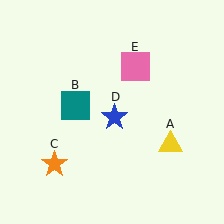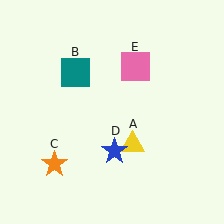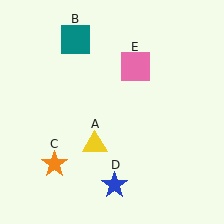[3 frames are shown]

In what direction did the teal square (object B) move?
The teal square (object B) moved up.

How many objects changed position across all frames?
3 objects changed position: yellow triangle (object A), teal square (object B), blue star (object D).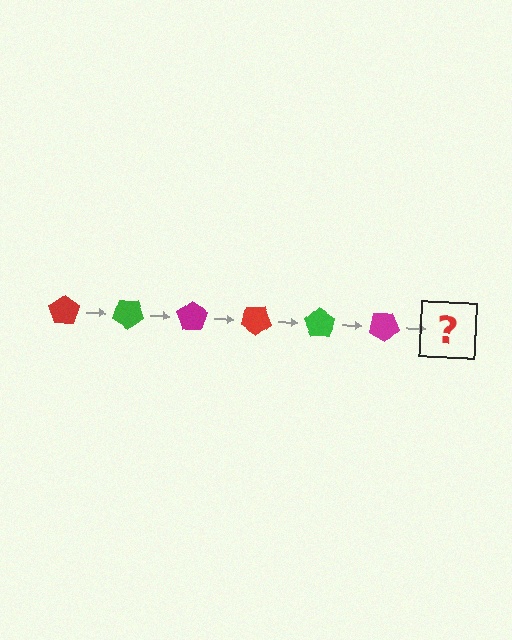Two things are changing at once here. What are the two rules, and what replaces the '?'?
The two rules are that it rotates 35 degrees each step and the color cycles through red, green, and magenta. The '?' should be a red pentagon, rotated 210 degrees from the start.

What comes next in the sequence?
The next element should be a red pentagon, rotated 210 degrees from the start.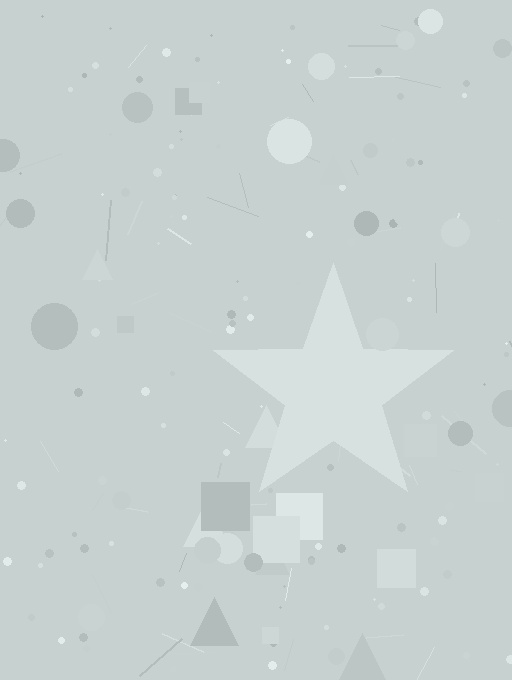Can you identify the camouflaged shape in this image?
The camouflaged shape is a star.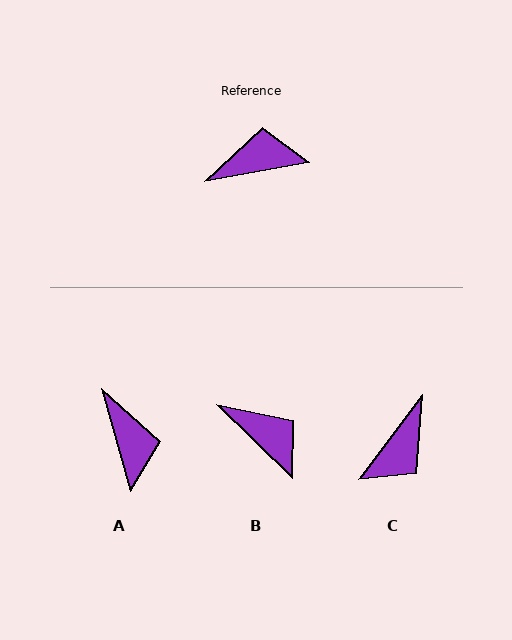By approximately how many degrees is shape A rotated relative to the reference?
Approximately 85 degrees clockwise.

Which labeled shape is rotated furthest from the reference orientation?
C, about 137 degrees away.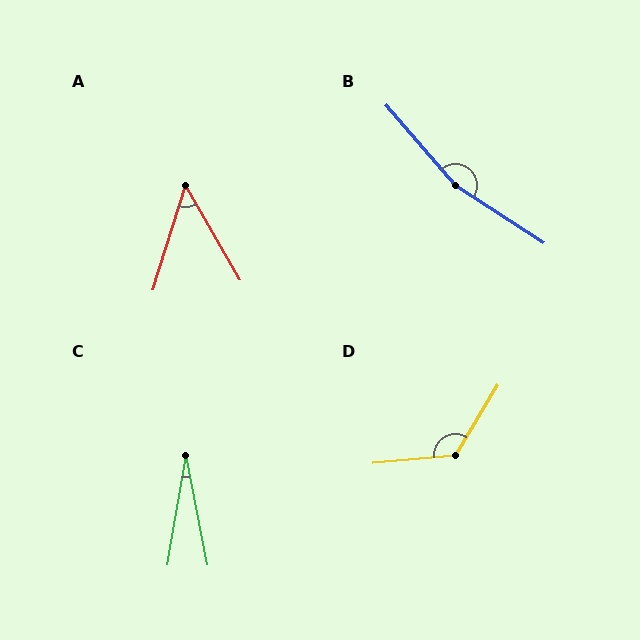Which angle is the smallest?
C, at approximately 20 degrees.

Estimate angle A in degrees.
Approximately 47 degrees.